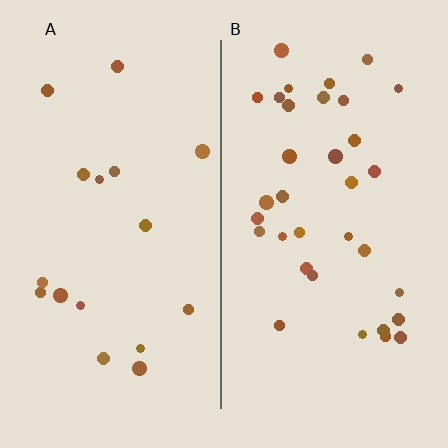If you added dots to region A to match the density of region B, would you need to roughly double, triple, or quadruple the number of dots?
Approximately double.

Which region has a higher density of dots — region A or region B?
B (the right).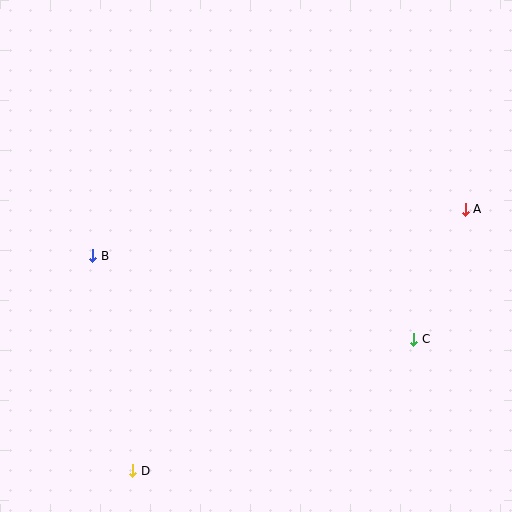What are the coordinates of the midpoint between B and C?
The midpoint between B and C is at (253, 298).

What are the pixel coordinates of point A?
Point A is at (465, 209).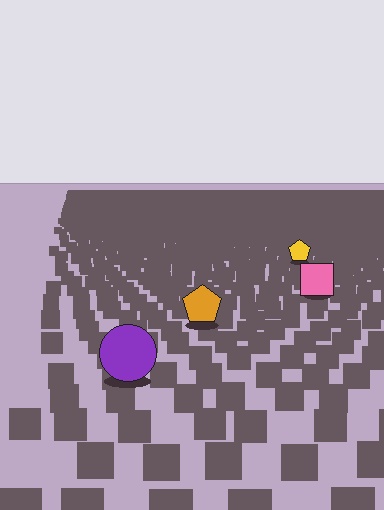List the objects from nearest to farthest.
From nearest to farthest: the purple circle, the orange pentagon, the pink square, the yellow pentagon.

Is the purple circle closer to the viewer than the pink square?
Yes. The purple circle is closer — you can tell from the texture gradient: the ground texture is coarser near it.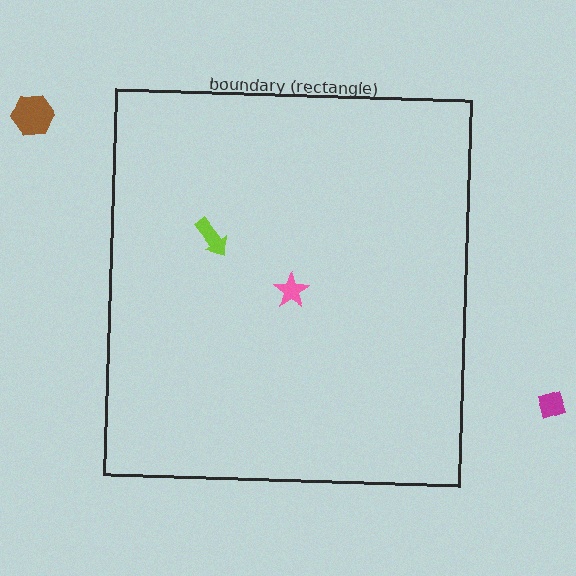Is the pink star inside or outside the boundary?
Inside.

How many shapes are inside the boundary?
2 inside, 2 outside.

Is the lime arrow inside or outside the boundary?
Inside.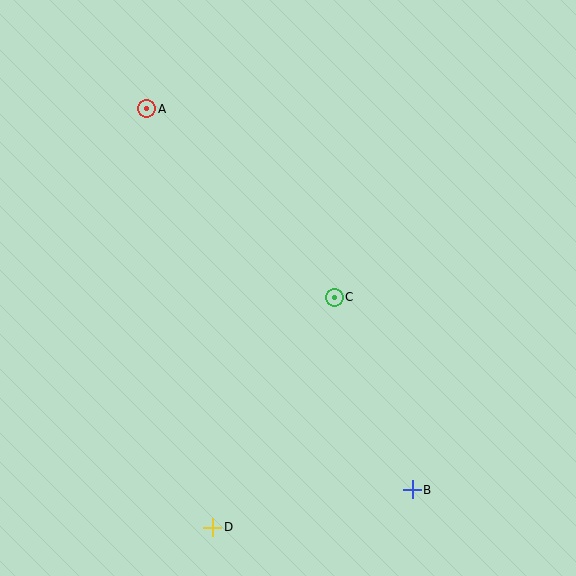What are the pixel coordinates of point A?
Point A is at (147, 109).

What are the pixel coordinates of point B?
Point B is at (412, 490).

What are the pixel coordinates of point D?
Point D is at (213, 527).